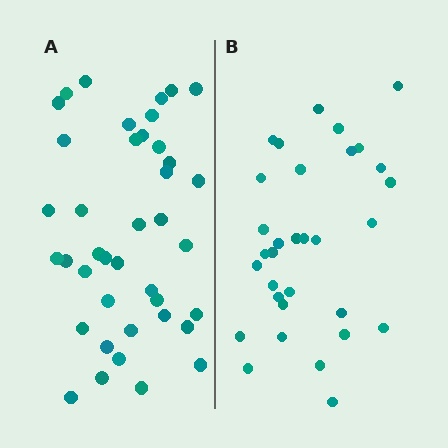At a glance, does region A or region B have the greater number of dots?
Region A (the left region) has more dots.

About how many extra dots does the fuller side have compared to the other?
Region A has roughly 8 or so more dots than region B.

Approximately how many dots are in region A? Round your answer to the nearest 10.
About 40 dots.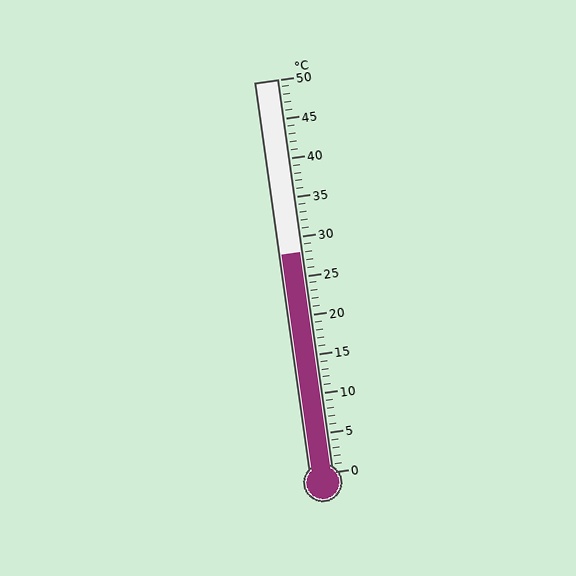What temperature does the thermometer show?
The thermometer shows approximately 28°C.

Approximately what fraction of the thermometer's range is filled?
The thermometer is filled to approximately 55% of its range.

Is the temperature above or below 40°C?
The temperature is below 40°C.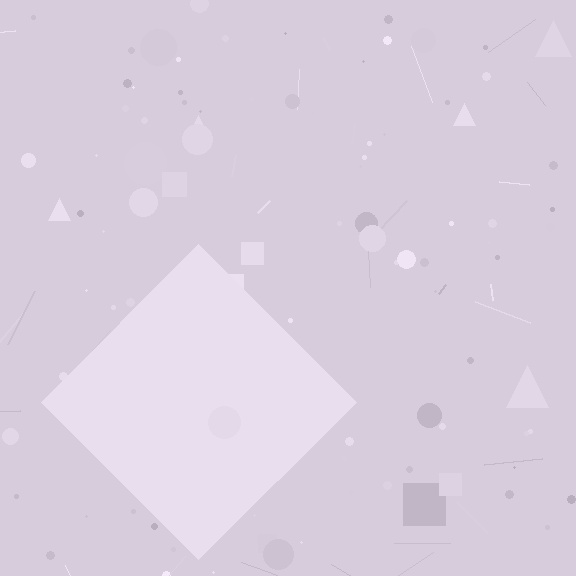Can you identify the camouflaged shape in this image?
The camouflaged shape is a diamond.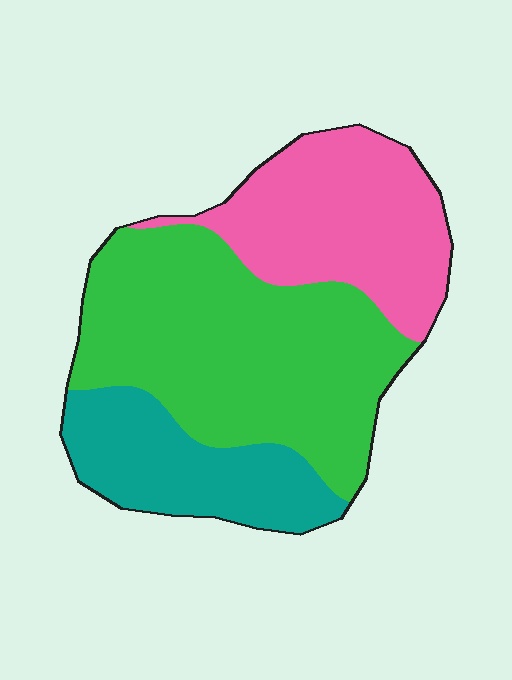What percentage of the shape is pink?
Pink covers around 30% of the shape.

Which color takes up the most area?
Green, at roughly 50%.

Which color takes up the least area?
Teal, at roughly 20%.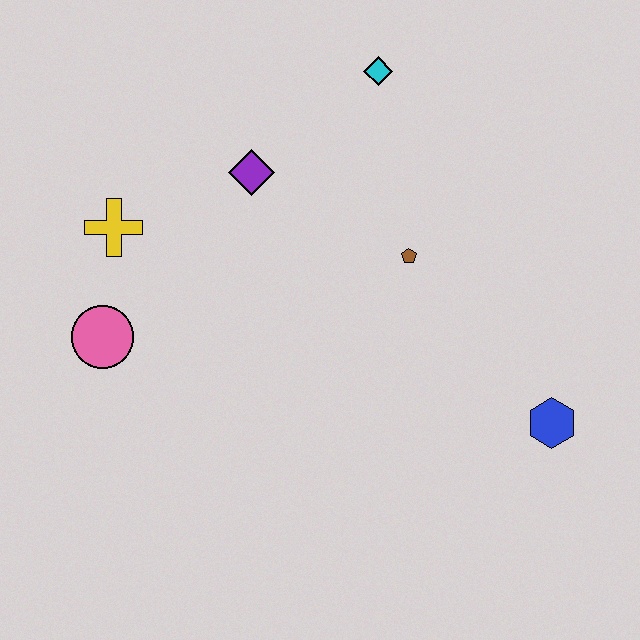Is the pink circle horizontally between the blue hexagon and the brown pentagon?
No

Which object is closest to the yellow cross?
The pink circle is closest to the yellow cross.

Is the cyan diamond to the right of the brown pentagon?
No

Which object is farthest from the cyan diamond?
The blue hexagon is farthest from the cyan diamond.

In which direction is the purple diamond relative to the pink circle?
The purple diamond is above the pink circle.